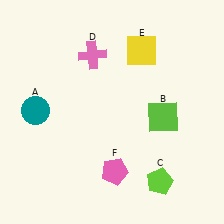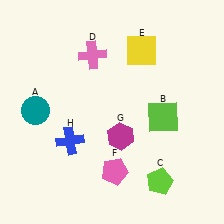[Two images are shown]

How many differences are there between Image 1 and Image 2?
There are 2 differences between the two images.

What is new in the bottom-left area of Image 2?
A blue cross (H) was added in the bottom-left area of Image 2.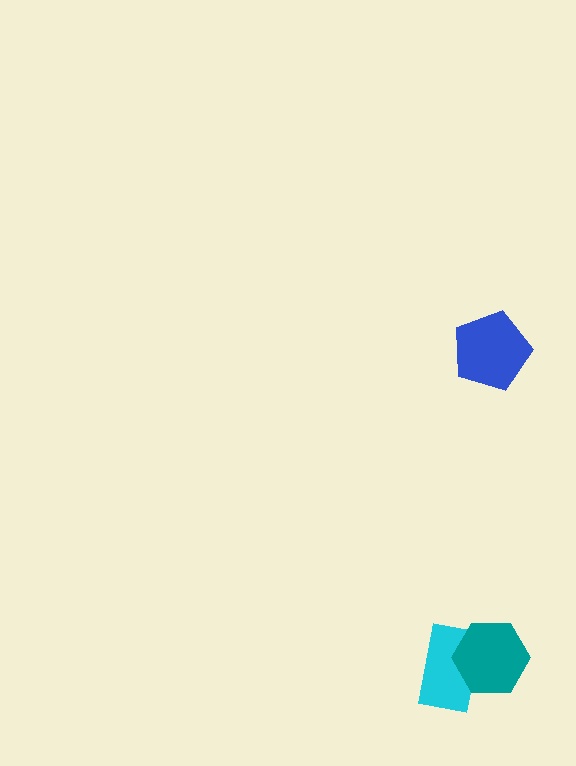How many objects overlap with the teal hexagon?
1 object overlaps with the teal hexagon.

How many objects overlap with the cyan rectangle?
1 object overlaps with the cyan rectangle.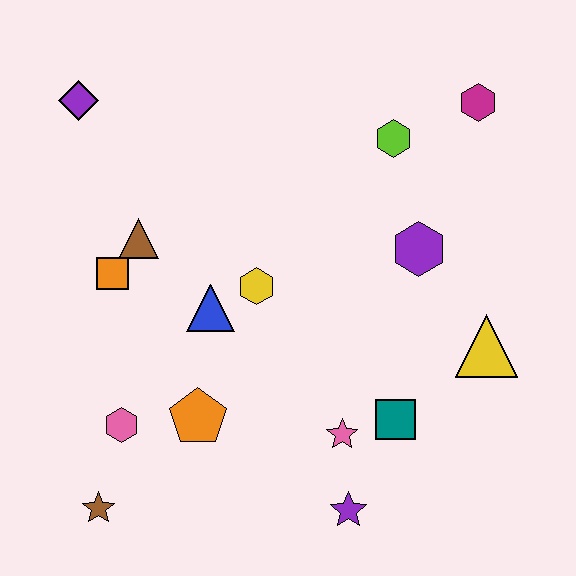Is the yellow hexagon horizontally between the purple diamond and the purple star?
Yes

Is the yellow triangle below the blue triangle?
Yes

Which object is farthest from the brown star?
The magenta hexagon is farthest from the brown star.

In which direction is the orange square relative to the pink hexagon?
The orange square is above the pink hexagon.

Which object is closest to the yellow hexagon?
The blue triangle is closest to the yellow hexagon.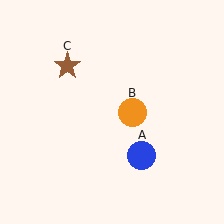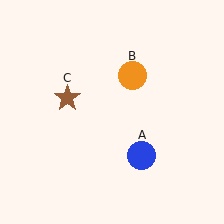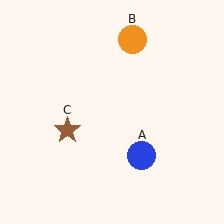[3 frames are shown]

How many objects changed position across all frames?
2 objects changed position: orange circle (object B), brown star (object C).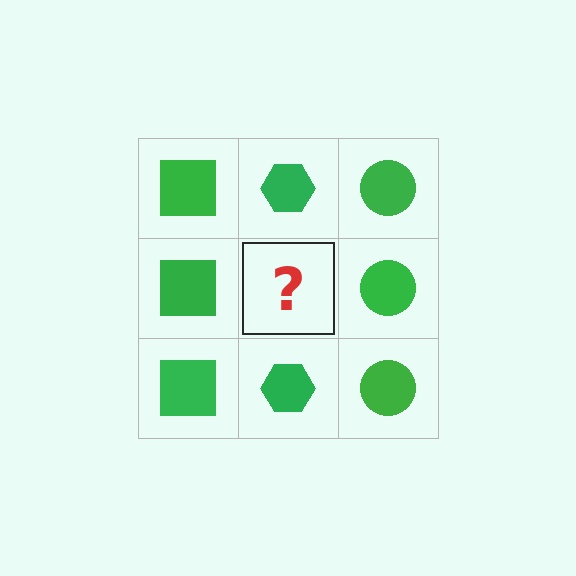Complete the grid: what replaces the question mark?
The question mark should be replaced with a green hexagon.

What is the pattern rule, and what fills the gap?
The rule is that each column has a consistent shape. The gap should be filled with a green hexagon.